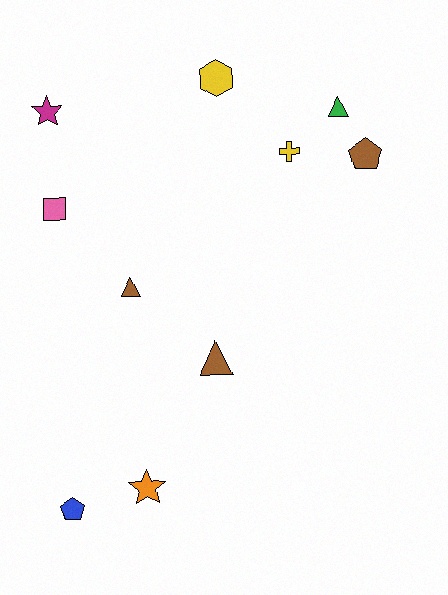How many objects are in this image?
There are 10 objects.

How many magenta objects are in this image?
There is 1 magenta object.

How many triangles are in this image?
There are 3 triangles.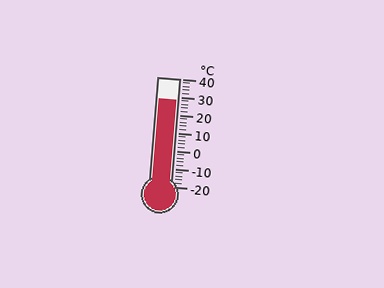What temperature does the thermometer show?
The thermometer shows approximately 28°C.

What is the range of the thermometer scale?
The thermometer scale ranges from -20°C to 40°C.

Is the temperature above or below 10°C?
The temperature is above 10°C.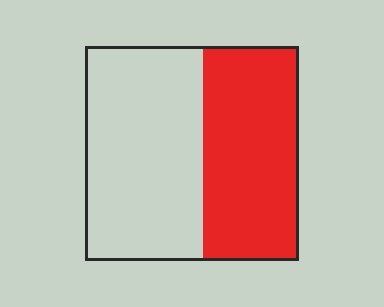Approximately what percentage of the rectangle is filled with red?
Approximately 45%.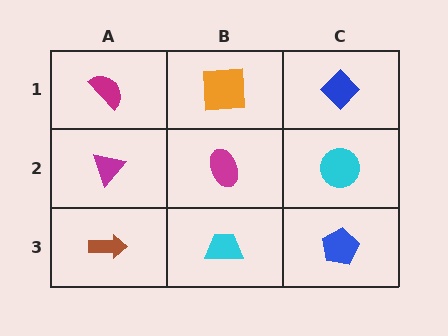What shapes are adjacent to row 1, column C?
A cyan circle (row 2, column C), an orange square (row 1, column B).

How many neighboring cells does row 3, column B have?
3.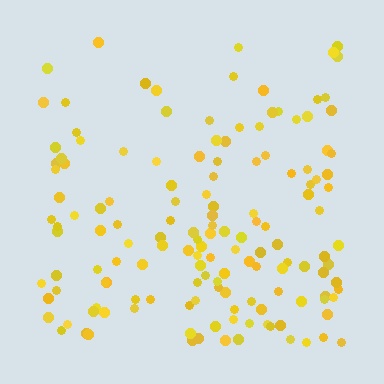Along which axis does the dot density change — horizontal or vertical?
Vertical.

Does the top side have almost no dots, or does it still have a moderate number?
Still a moderate number, just noticeably fewer than the bottom.